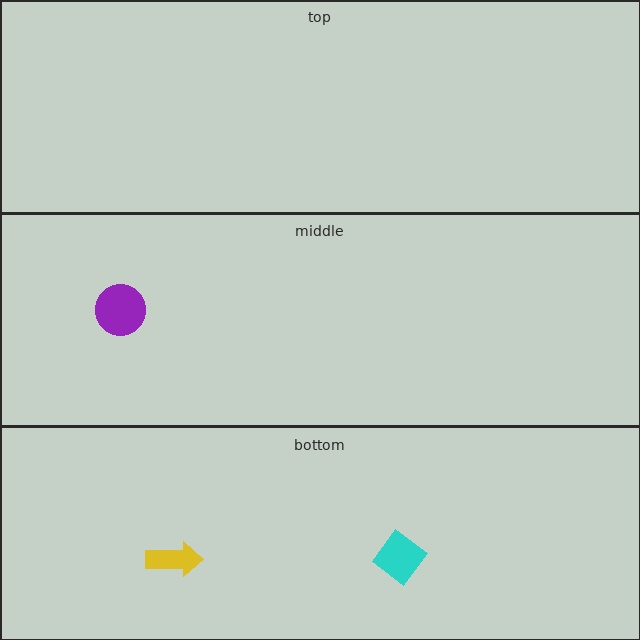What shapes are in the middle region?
The purple circle.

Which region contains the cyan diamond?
The bottom region.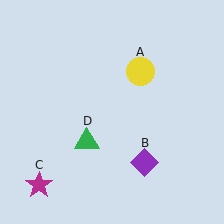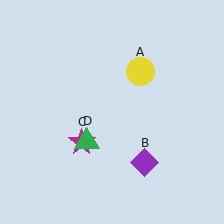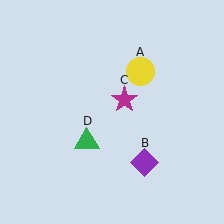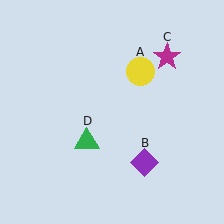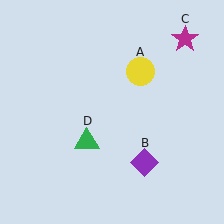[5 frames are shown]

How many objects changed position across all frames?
1 object changed position: magenta star (object C).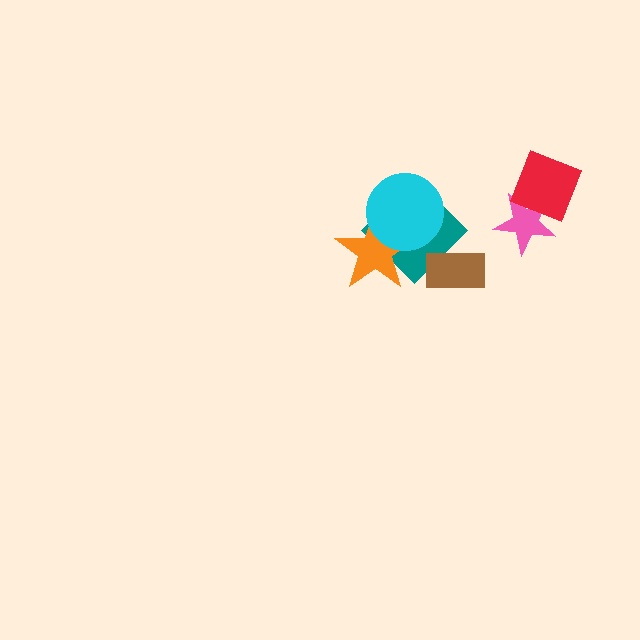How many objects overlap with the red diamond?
1 object overlaps with the red diamond.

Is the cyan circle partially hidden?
No, no other shape covers it.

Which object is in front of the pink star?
The red diamond is in front of the pink star.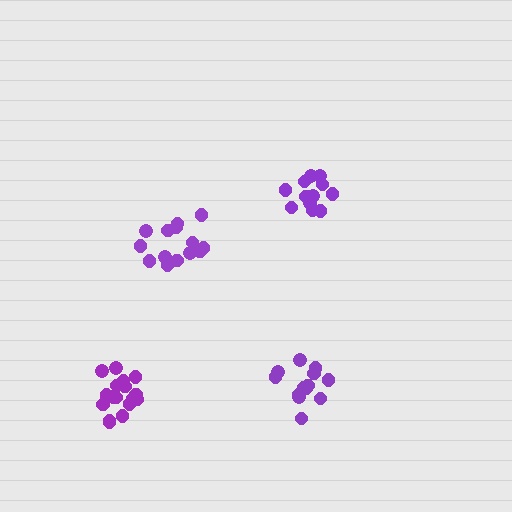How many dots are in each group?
Group 1: 13 dots, Group 2: 18 dots, Group 3: 14 dots, Group 4: 12 dots (57 total).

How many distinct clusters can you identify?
There are 4 distinct clusters.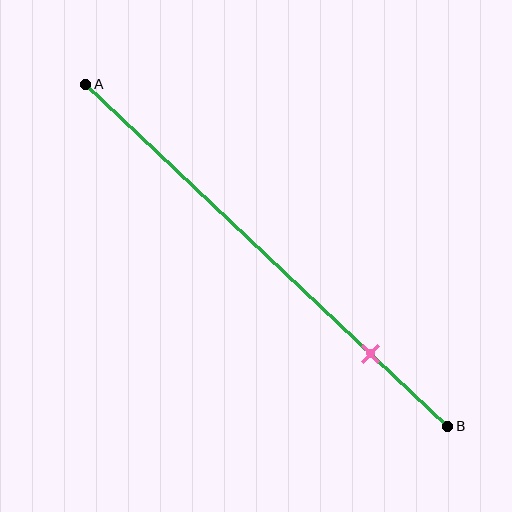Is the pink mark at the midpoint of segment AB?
No, the mark is at about 80% from A, not at the 50% midpoint.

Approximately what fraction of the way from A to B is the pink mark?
The pink mark is approximately 80% of the way from A to B.